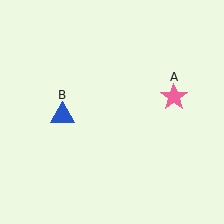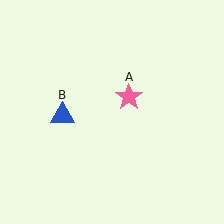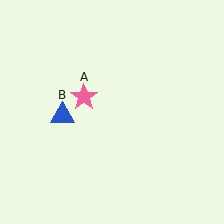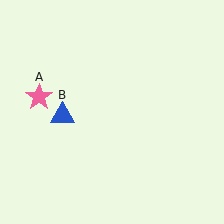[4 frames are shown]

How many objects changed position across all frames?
1 object changed position: pink star (object A).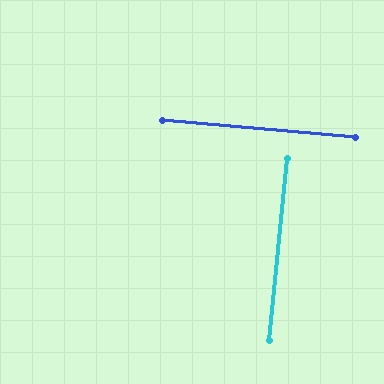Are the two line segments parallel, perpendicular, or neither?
Perpendicular — they meet at approximately 90°.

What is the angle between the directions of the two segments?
Approximately 90 degrees.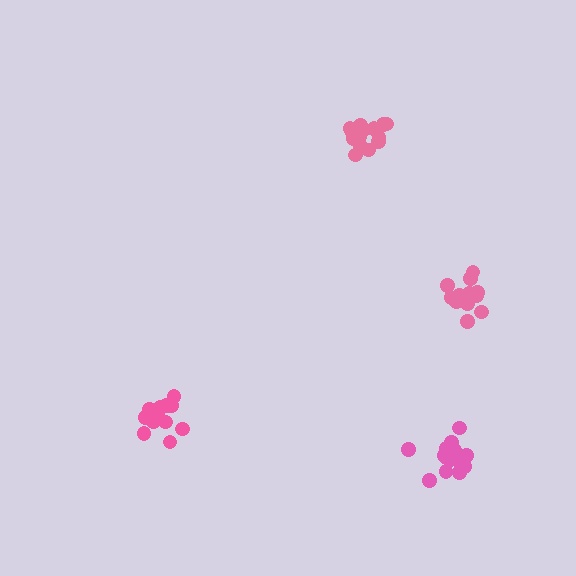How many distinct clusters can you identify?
There are 4 distinct clusters.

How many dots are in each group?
Group 1: 17 dots, Group 2: 12 dots, Group 3: 16 dots, Group 4: 12 dots (57 total).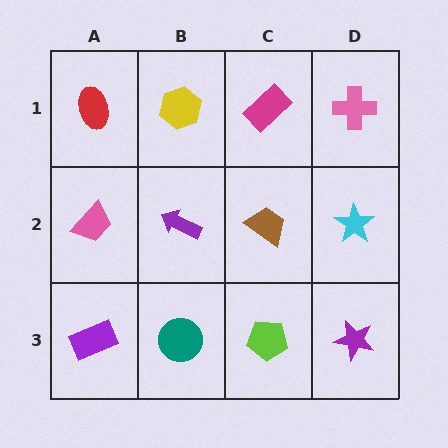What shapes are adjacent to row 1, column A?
A pink trapezoid (row 2, column A), a yellow hexagon (row 1, column B).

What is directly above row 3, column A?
A pink trapezoid.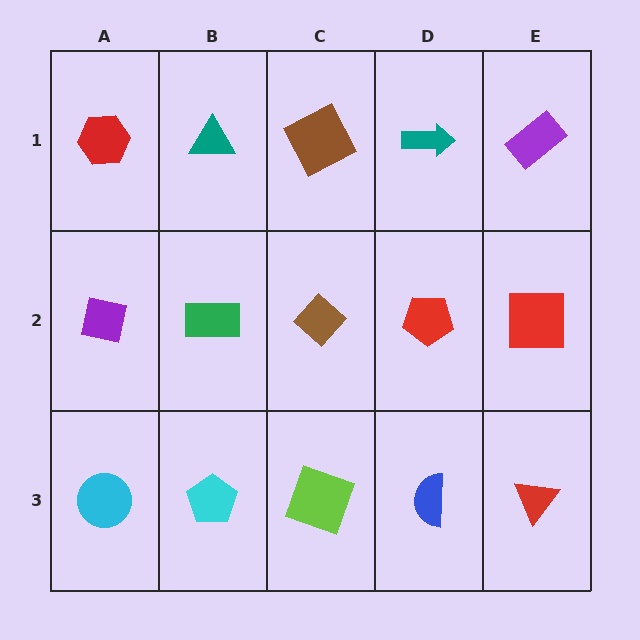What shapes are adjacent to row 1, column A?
A purple square (row 2, column A), a teal triangle (row 1, column B).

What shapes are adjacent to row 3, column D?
A red pentagon (row 2, column D), a lime square (row 3, column C), a red triangle (row 3, column E).